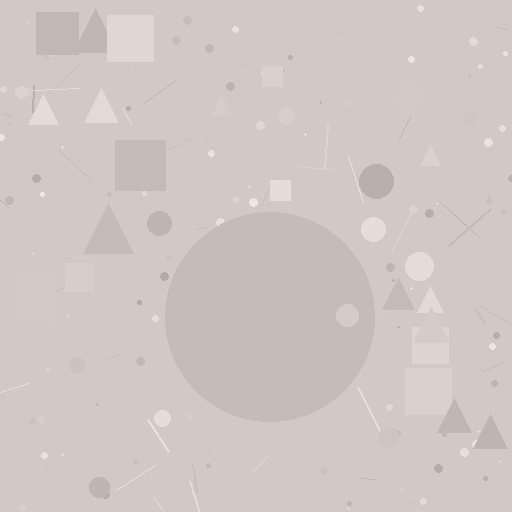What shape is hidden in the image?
A circle is hidden in the image.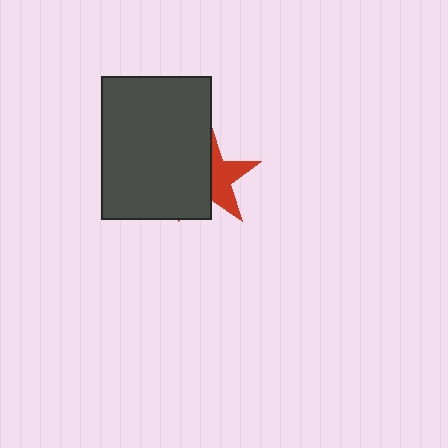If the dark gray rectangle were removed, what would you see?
You would see the complete red star.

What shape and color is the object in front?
The object in front is a dark gray rectangle.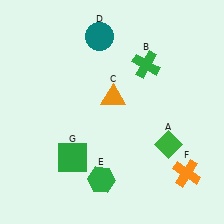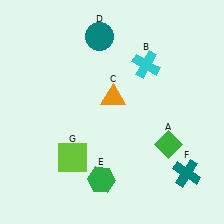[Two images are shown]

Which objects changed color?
B changed from green to cyan. F changed from orange to teal. G changed from green to lime.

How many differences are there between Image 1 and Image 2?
There are 3 differences between the two images.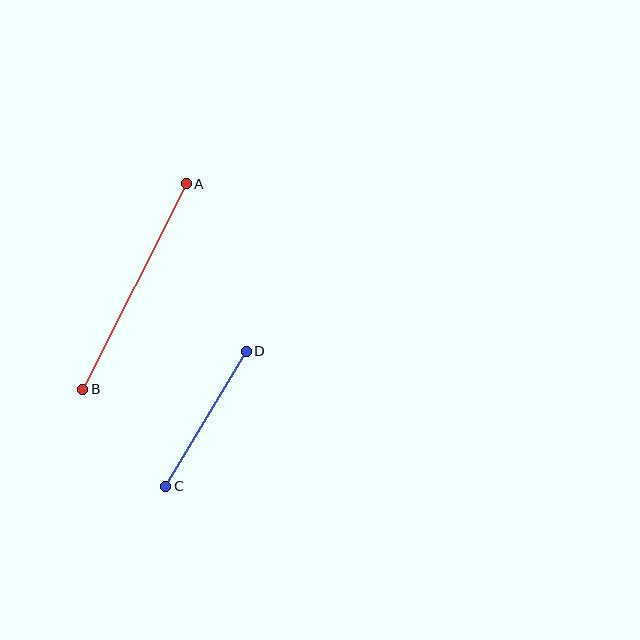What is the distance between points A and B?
The distance is approximately 230 pixels.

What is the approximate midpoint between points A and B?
The midpoint is at approximately (134, 287) pixels.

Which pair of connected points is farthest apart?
Points A and B are farthest apart.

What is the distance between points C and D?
The distance is approximately 157 pixels.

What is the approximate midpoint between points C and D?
The midpoint is at approximately (206, 419) pixels.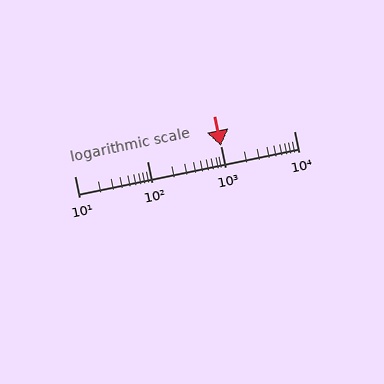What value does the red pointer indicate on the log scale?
The pointer indicates approximately 1000.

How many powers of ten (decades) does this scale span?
The scale spans 3 decades, from 10 to 10000.